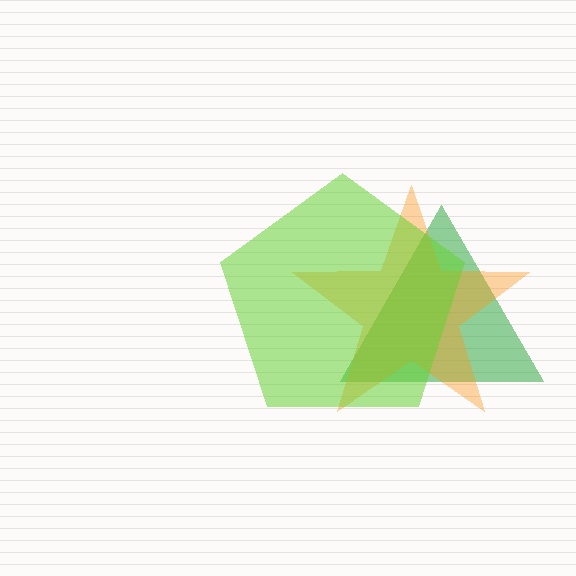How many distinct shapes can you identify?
There are 3 distinct shapes: a green triangle, an orange star, a lime pentagon.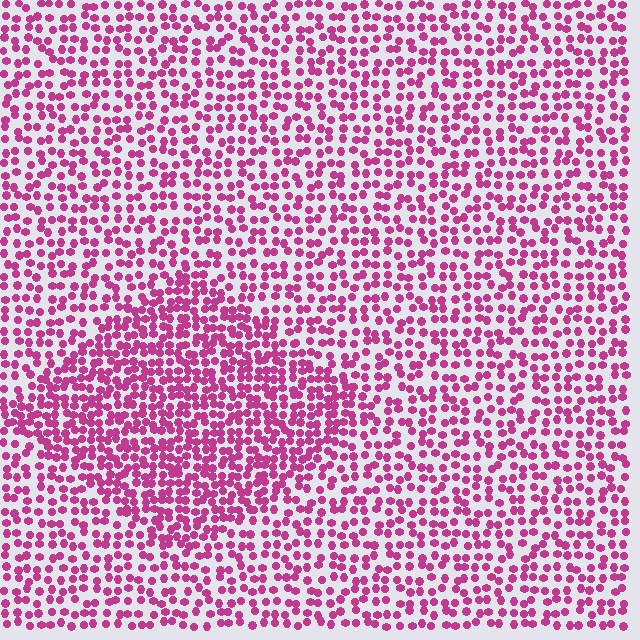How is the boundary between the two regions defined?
The boundary is defined by a change in element density (approximately 1.7x ratio). All elements are the same color, size, and shape.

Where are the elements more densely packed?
The elements are more densely packed inside the diamond boundary.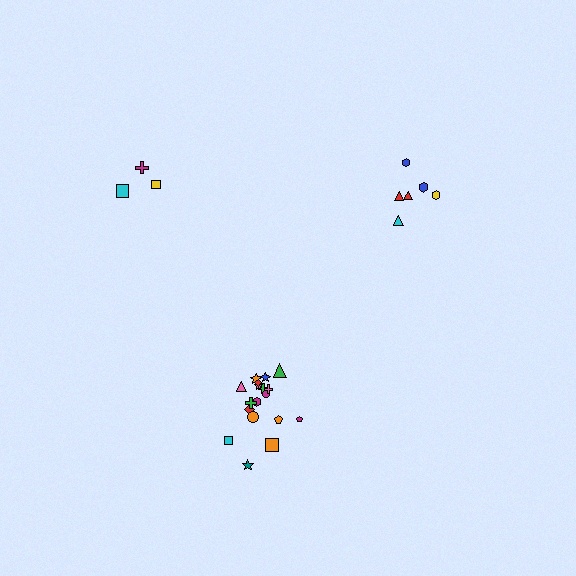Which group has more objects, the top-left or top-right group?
The top-right group.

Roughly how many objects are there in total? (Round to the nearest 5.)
Roughly 25 objects in total.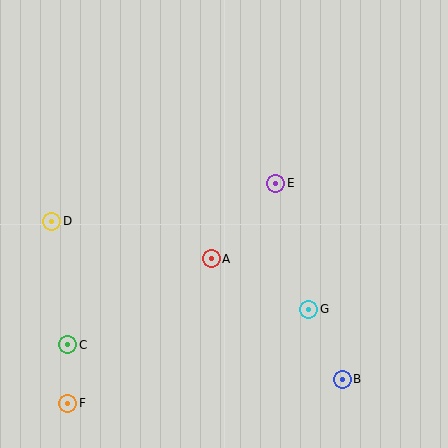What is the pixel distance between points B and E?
The distance between B and E is 207 pixels.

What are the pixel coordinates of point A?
Point A is at (211, 259).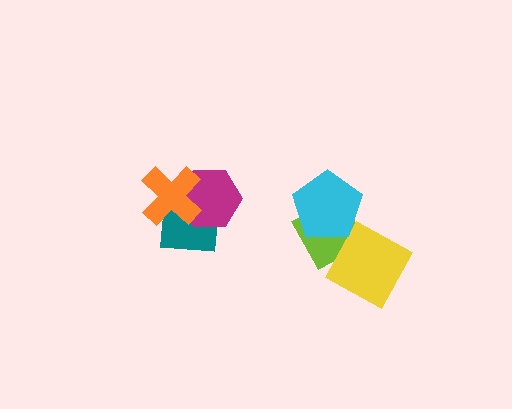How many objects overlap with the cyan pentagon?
2 objects overlap with the cyan pentagon.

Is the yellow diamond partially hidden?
Yes, it is partially covered by another shape.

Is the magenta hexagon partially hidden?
Yes, it is partially covered by another shape.